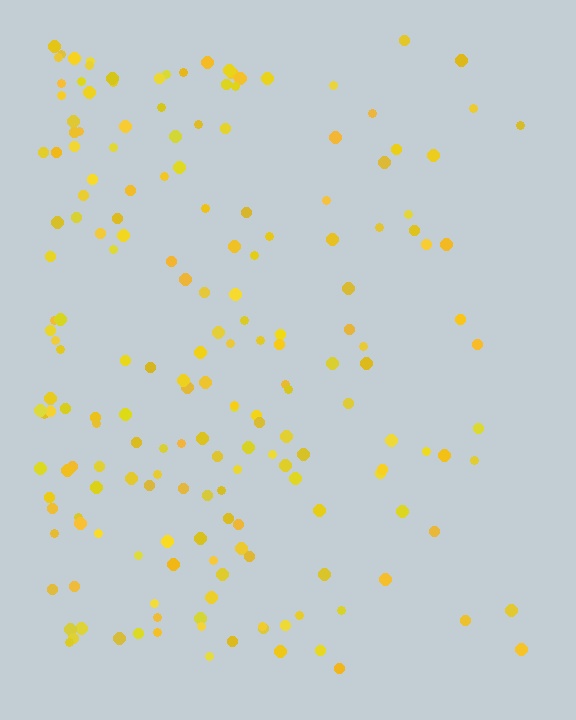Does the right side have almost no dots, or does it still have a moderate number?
Still a moderate number, just noticeably fewer than the left.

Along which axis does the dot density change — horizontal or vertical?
Horizontal.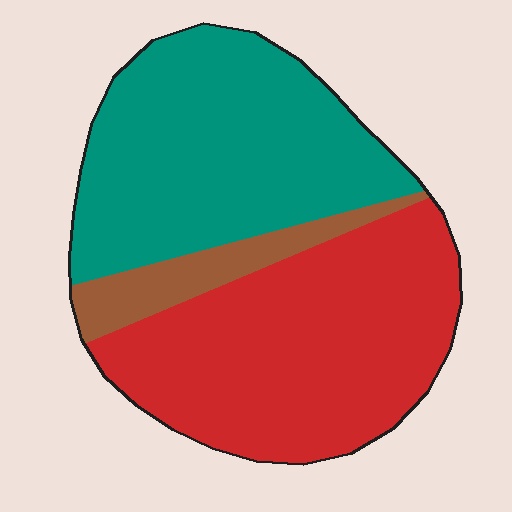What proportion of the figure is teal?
Teal covers around 45% of the figure.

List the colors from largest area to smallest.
From largest to smallest: red, teal, brown.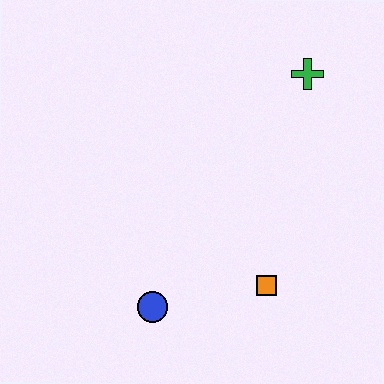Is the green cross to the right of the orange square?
Yes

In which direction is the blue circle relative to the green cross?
The blue circle is below the green cross.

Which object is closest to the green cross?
The orange square is closest to the green cross.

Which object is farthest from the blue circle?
The green cross is farthest from the blue circle.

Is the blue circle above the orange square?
No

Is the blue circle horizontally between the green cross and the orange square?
No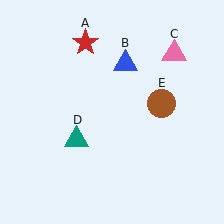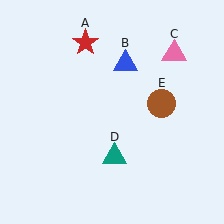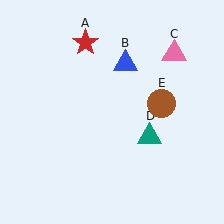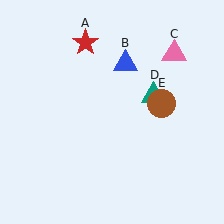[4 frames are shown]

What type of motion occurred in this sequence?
The teal triangle (object D) rotated counterclockwise around the center of the scene.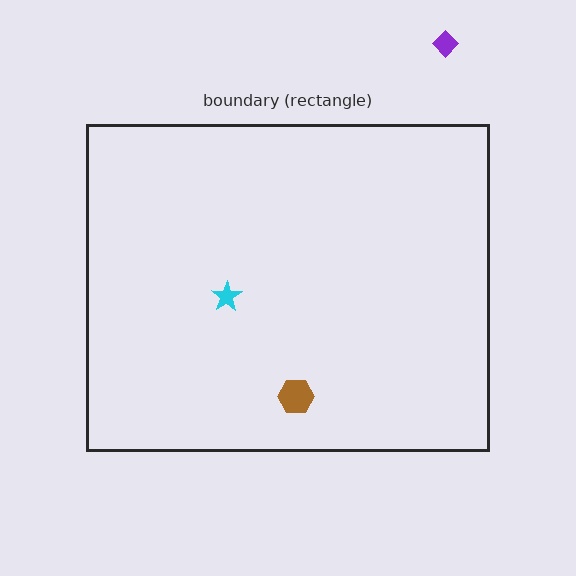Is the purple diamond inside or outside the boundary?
Outside.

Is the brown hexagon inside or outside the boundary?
Inside.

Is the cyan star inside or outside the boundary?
Inside.